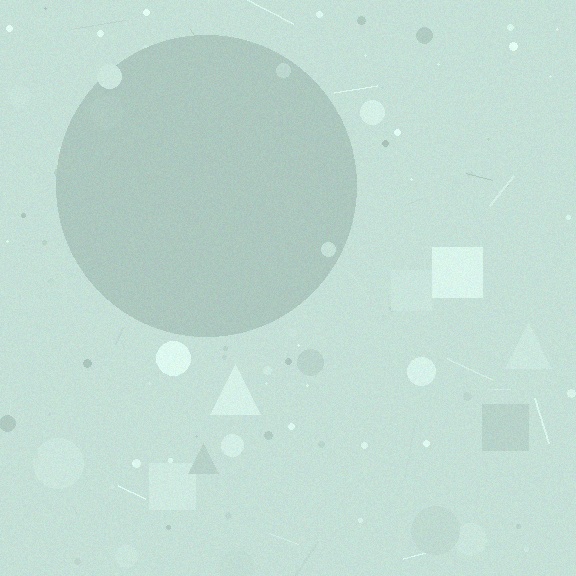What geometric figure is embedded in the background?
A circle is embedded in the background.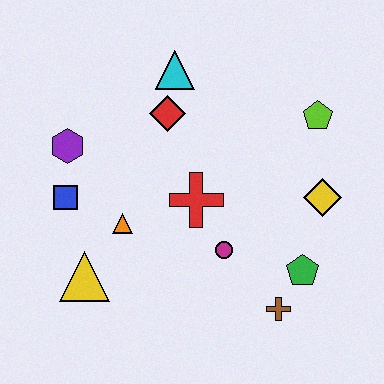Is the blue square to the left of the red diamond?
Yes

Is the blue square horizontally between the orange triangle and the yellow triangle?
No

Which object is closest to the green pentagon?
The brown cross is closest to the green pentagon.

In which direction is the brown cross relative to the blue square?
The brown cross is to the right of the blue square.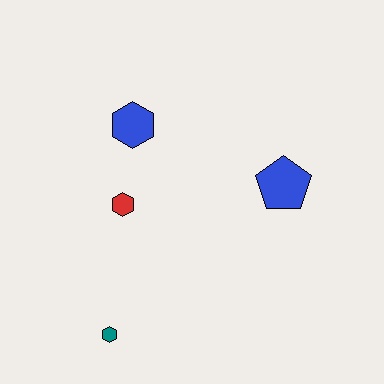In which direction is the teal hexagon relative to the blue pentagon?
The teal hexagon is to the left of the blue pentagon.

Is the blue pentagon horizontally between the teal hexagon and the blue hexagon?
No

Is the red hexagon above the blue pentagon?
No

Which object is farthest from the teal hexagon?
The blue pentagon is farthest from the teal hexagon.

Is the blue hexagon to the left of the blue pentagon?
Yes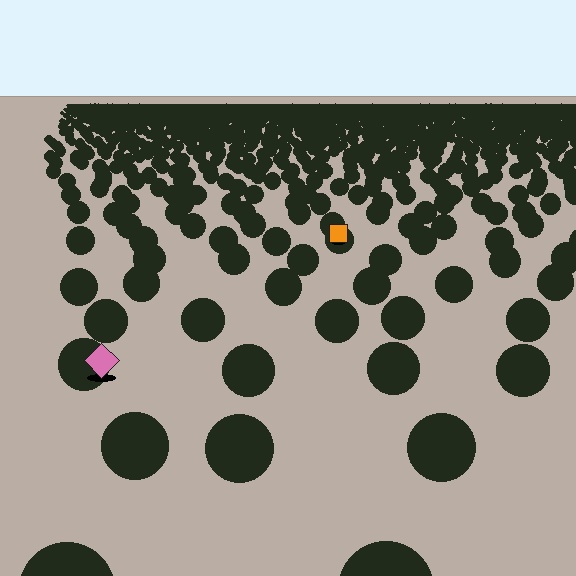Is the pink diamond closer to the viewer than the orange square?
Yes. The pink diamond is closer — you can tell from the texture gradient: the ground texture is coarser near it.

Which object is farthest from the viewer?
The orange square is farthest from the viewer. It appears smaller and the ground texture around it is denser.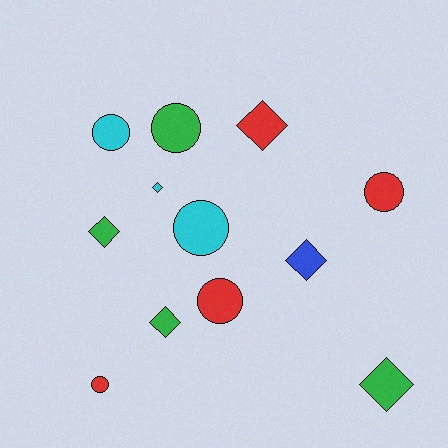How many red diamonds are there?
There is 1 red diamond.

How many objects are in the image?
There are 12 objects.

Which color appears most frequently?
Green, with 4 objects.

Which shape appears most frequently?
Diamond, with 6 objects.